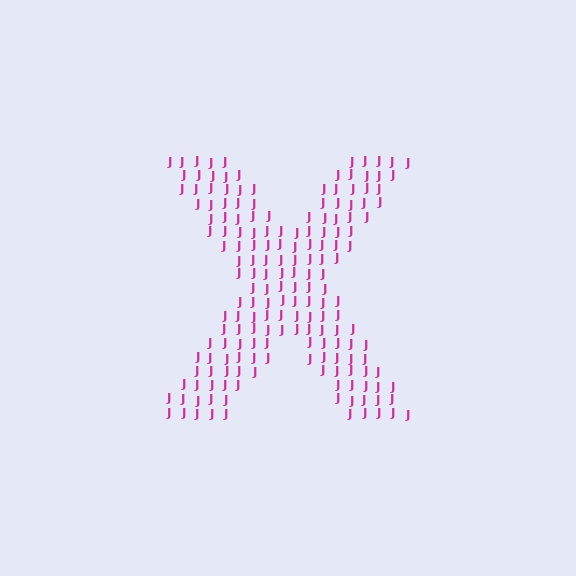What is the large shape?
The large shape is the letter X.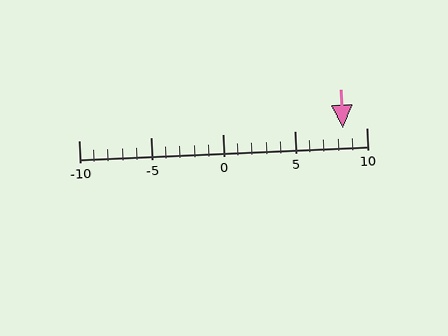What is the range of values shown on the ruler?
The ruler shows values from -10 to 10.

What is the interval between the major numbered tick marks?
The major tick marks are spaced 5 units apart.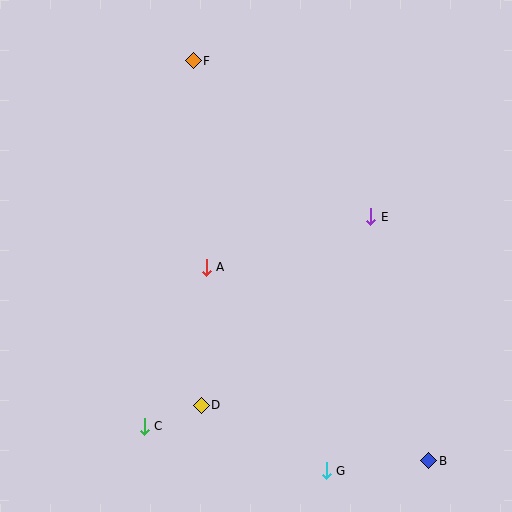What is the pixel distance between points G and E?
The distance between G and E is 258 pixels.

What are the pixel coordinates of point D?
Point D is at (201, 405).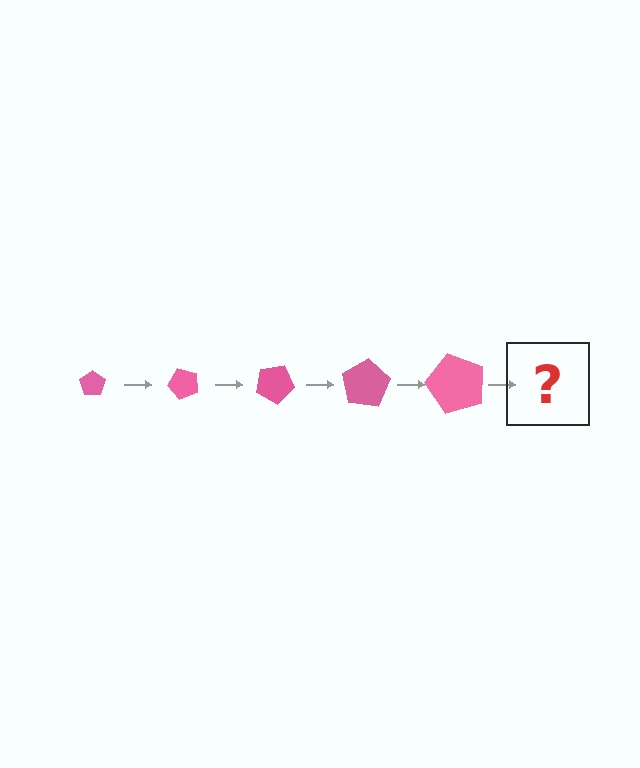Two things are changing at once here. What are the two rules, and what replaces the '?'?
The two rules are that the pentagon grows larger each step and it rotates 50 degrees each step. The '?' should be a pentagon, larger than the previous one and rotated 250 degrees from the start.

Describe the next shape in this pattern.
It should be a pentagon, larger than the previous one and rotated 250 degrees from the start.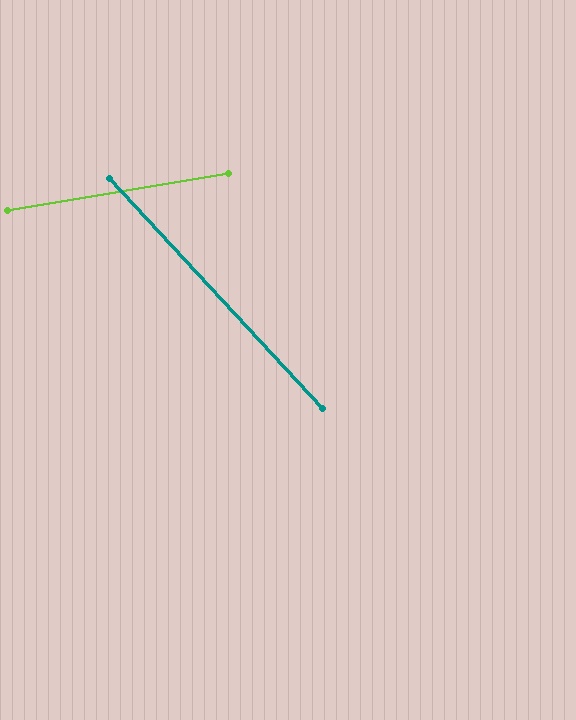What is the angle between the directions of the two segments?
Approximately 57 degrees.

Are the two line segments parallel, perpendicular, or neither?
Neither parallel nor perpendicular — they differ by about 57°.